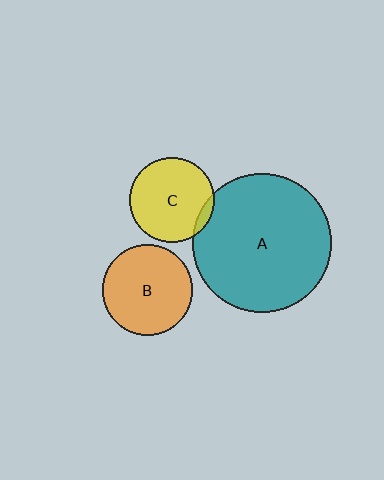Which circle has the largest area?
Circle A (teal).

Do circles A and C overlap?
Yes.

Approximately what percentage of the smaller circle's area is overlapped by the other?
Approximately 5%.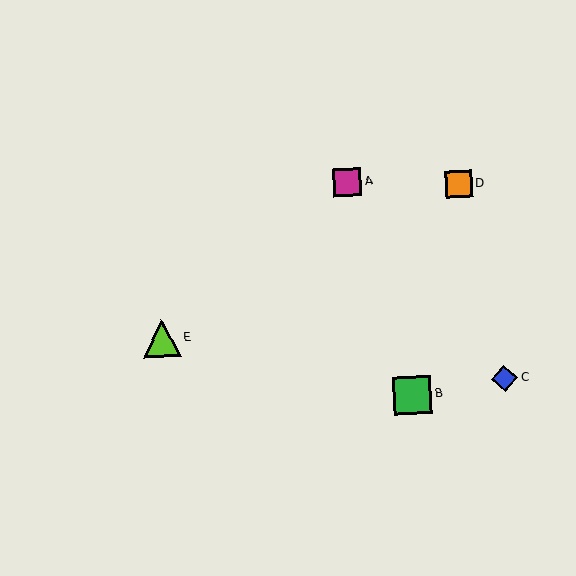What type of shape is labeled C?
Shape C is a blue diamond.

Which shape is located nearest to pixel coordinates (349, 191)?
The magenta square (labeled A) at (347, 182) is nearest to that location.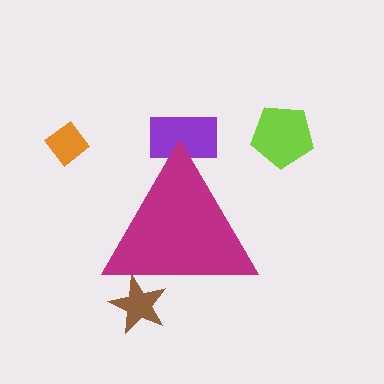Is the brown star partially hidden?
Yes, the brown star is partially hidden behind the magenta triangle.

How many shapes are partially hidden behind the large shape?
2 shapes are partially hidden.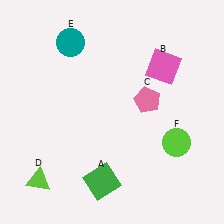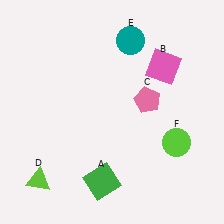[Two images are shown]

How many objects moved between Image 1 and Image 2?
1 object moved between the two images.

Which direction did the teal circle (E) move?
The teal circle (E) moved right.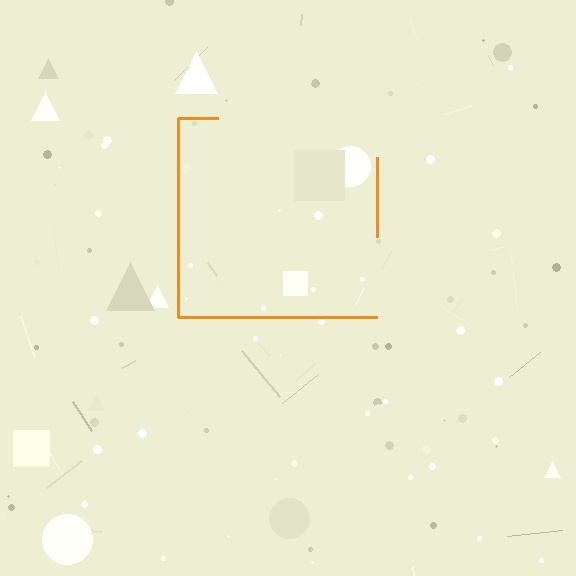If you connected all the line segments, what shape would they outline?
They would outline a square.